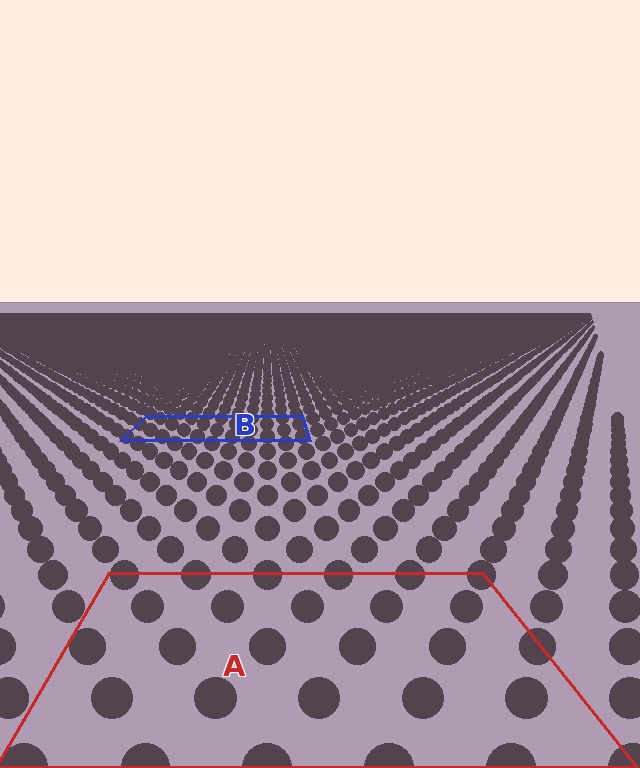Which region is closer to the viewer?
Region A is closer. The texture elements there are larger and more spread out.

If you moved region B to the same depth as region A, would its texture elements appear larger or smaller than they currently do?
They would appear larger. At a closer depth, the same texture elements are projected at a bigger on-screen size.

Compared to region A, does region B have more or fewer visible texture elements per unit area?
Region B has more texture elements per unit area — they are packed more densely because it is farther away.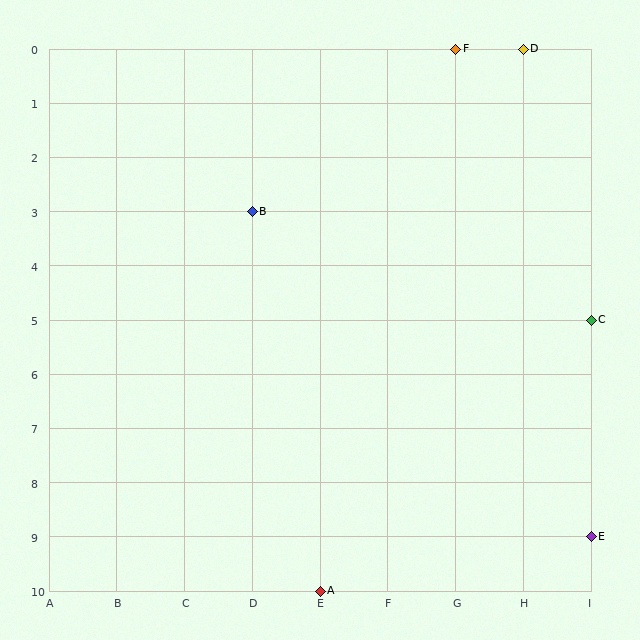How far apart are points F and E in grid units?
Points F and E are 2 columns and 9 rows apart (about 9.2 grid units diagonally).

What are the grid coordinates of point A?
Point A is at grid coordinates (E, 10).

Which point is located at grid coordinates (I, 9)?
Point E is at (I, 9).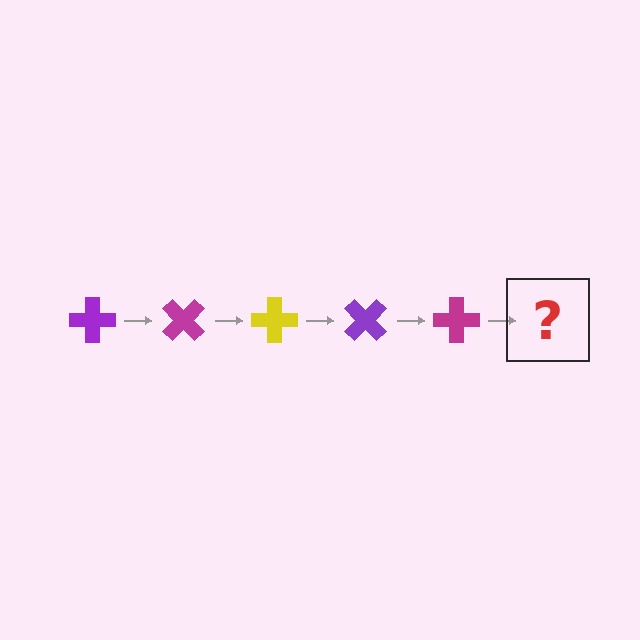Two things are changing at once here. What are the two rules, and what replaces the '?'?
The two rules are that it rotates 45 degrees each step and the color cycles through purple, magenta, and yellow. The '?' should be a yellow cross, rotated 225 degrees from the start.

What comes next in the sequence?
The next element should be a yellow cross, rotated 225 degrees from the start.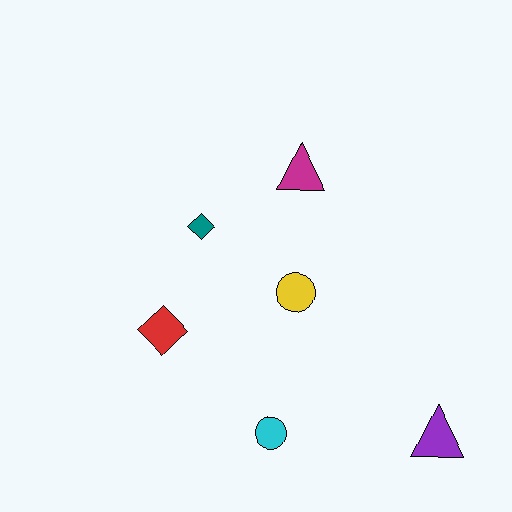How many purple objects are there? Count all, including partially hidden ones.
There is 1 purple object.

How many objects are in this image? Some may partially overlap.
There are 6 objects.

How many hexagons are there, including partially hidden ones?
There are no hexagons.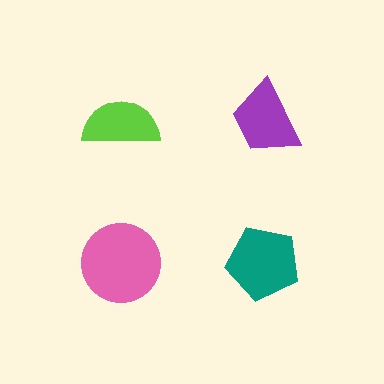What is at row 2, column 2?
A teal pentagon.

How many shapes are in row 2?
2 shapes.